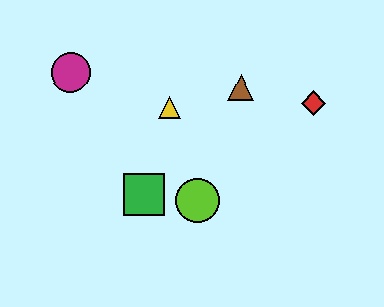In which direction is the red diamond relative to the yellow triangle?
The red diamond is to the right of the yellow triangle.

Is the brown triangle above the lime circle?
Yes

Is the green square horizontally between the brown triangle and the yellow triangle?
No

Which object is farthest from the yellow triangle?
The red diamond is farthest from the yellow triangle.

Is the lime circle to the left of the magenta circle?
No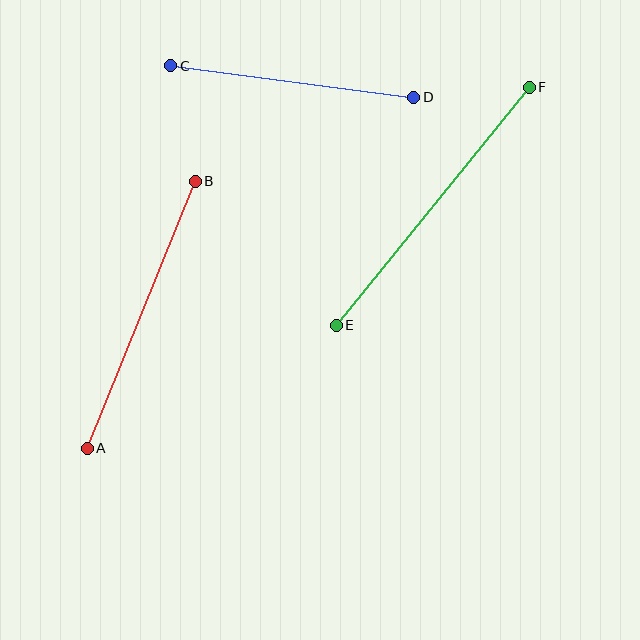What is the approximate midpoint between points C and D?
The midpoint is at approximately (292, 82) pixels.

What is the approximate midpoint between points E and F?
The midpoint is at approximately (433, 206) pixels.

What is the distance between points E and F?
The distance is approximately 306 pixels.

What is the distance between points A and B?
The distance is approximately 288 pixels.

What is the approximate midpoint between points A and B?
The midpoint is at approximately (141, 315) pixels.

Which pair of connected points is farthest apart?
Points E and F are farthest apart.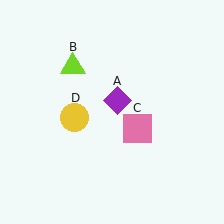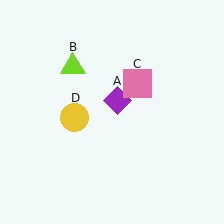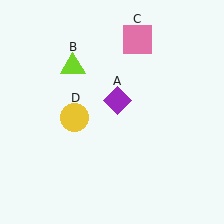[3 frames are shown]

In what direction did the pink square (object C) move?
The pink square (object C) moved up.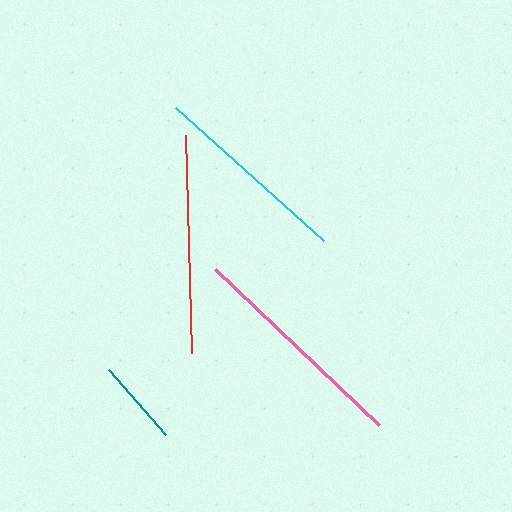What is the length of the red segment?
The red segment is approximately 218 pixels long.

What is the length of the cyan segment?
The cyan segment is approximately 199 pixels long.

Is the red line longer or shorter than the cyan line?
The red line is longer than the cyan line.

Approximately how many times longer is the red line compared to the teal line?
The red line is approximately 2.5 times the length of the teal line.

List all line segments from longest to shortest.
From longest to shortest: pink, red, cyan, teal.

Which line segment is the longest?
The pink line is the longest at approximately 226 pixels.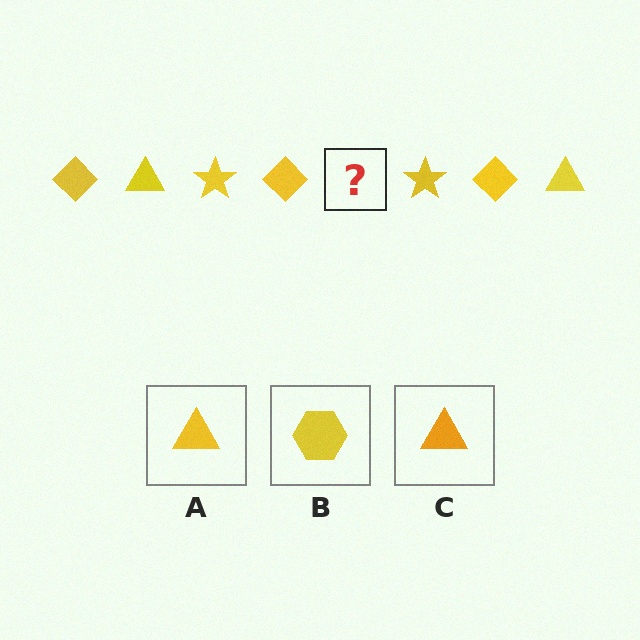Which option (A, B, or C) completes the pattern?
A.